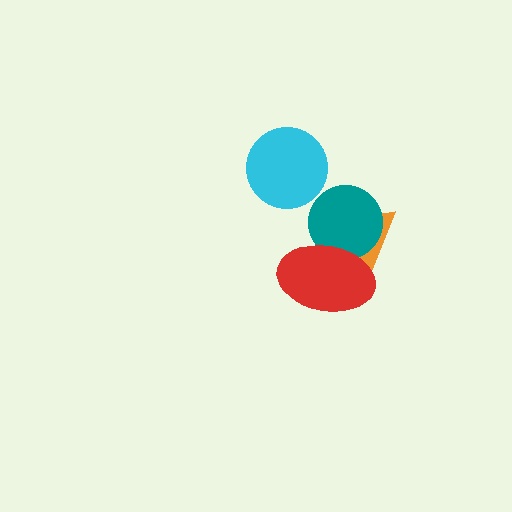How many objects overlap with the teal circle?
2 objects overlap with the teal circle.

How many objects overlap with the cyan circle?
0 objects overlap with the cyan circle.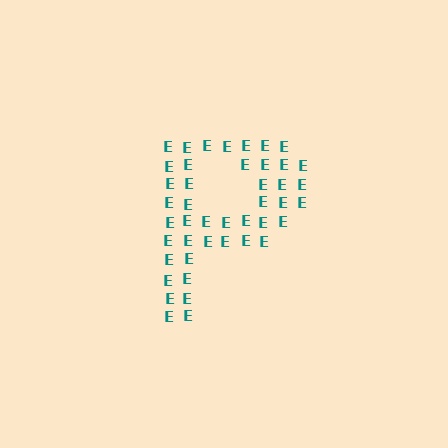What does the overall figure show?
The overall figure shows the letter P.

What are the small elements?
The small elements are letter E's.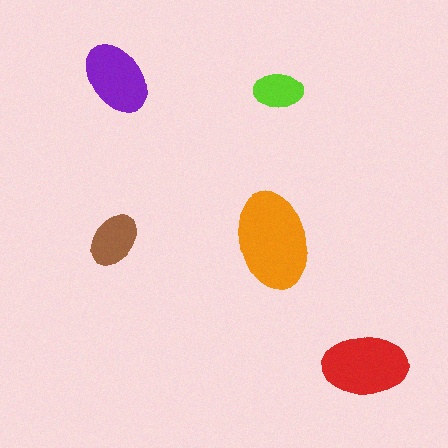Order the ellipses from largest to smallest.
the orange one, the red one, the purple one, the brown one, the lime one.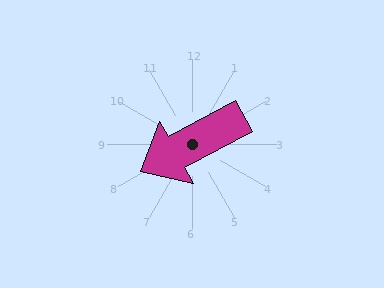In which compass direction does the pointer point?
Southwest.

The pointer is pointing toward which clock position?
Roughly 8 o'clock.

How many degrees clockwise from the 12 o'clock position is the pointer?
Approximately 242 degrees.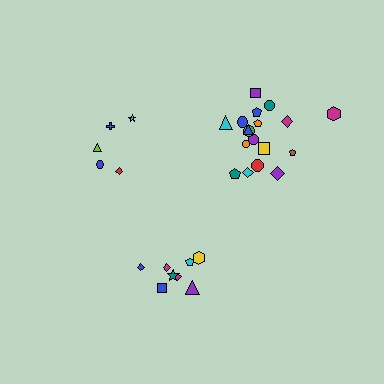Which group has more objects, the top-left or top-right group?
The top-right group.